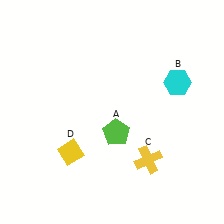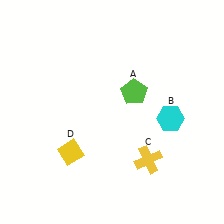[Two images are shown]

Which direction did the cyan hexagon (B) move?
The cyan hexagon (B) moved down.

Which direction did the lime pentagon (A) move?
The lime pentagon (A) moved up.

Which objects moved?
The objects that moved are: the lime pentagon (A), the cyan hexagon (B).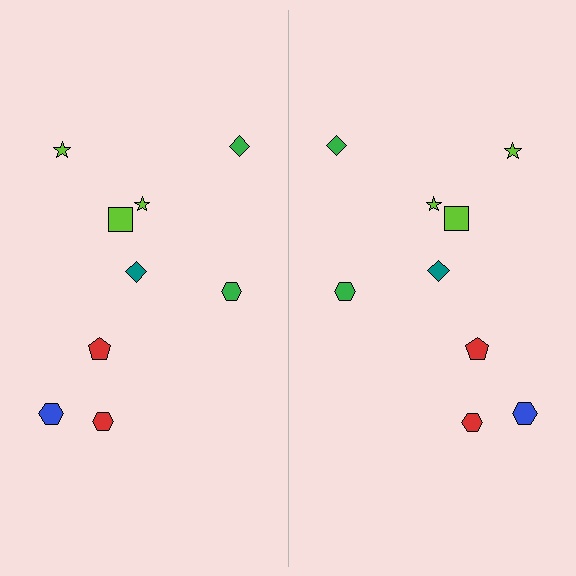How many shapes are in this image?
There are 18 shapes in this image.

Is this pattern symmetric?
Yes, this pattern has bilateral (reflection) symmetry.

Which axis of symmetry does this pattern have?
The pattern has a vertical axis of symmetry running through the center of the image.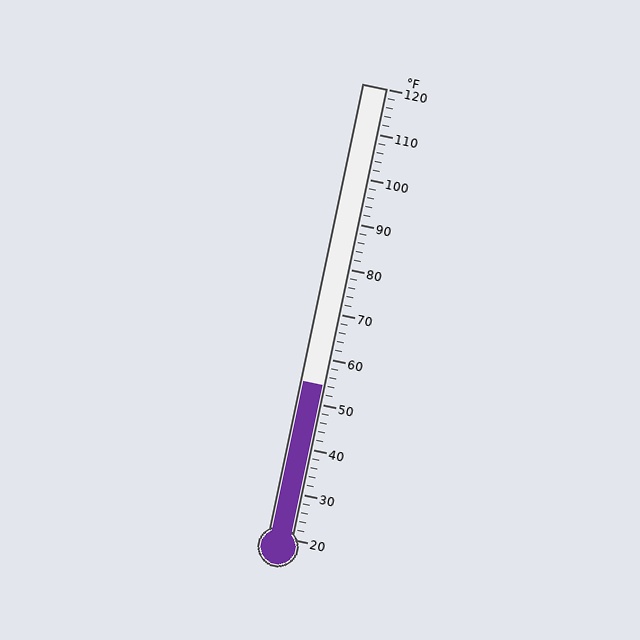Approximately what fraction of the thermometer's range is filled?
The thermometer is filled to approximately 35% of its range.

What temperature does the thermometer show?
The thermometer shows approximately 54°F.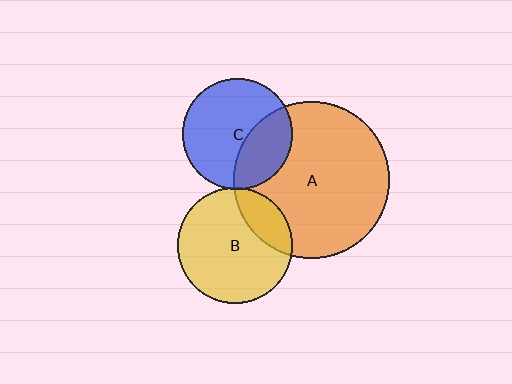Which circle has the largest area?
Circle A (orange).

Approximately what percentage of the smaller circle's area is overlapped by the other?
Approximately 5%.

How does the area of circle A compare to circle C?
Approximately 2.0 times.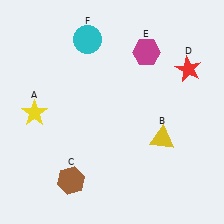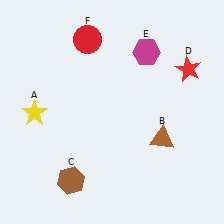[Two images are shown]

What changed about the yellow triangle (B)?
In Image 1, B is yellow. In Image 2, it changed to brown.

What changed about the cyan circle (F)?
In Image 1, F is cyan. In Image 2, it changed to red.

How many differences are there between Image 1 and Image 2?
There are 2 differences between the two images.